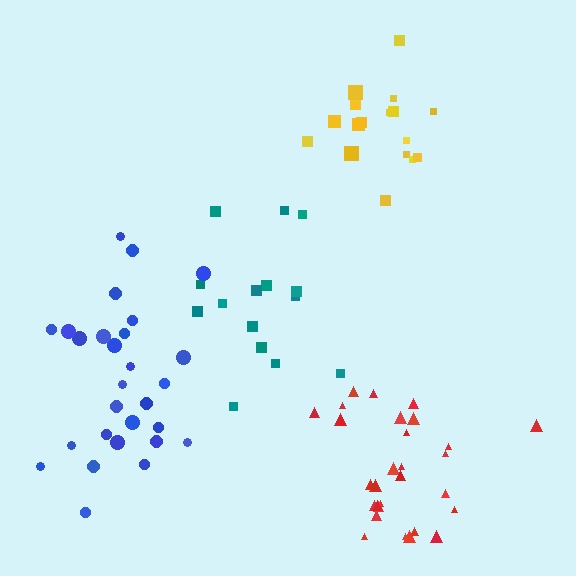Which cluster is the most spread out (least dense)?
Teal.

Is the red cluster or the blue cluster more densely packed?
Red.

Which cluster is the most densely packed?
Red.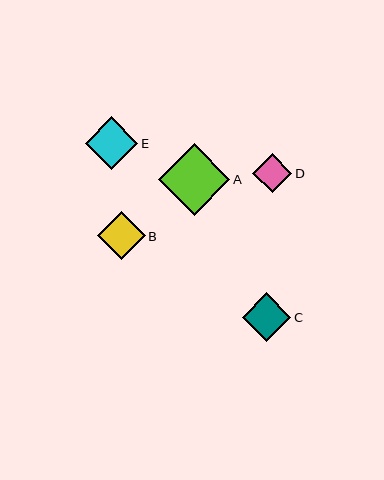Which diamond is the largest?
Diamond A is the largest with a size of approximately 71 pixels.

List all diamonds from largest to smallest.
From largest to smallest: A, E, C, B, D.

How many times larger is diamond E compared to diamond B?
Diamond E is approximately 1.1 times the size of diamond B.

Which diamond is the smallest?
Diamond D is the smallest with a size of approximately 39 pixels.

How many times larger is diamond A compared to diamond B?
Diamond A is approximately 1.5 times the size of diamond B.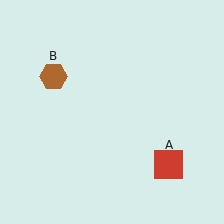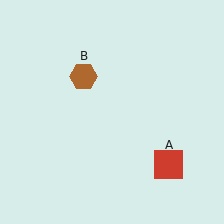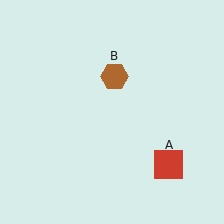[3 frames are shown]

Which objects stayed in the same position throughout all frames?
Red square (object A) remained stationary.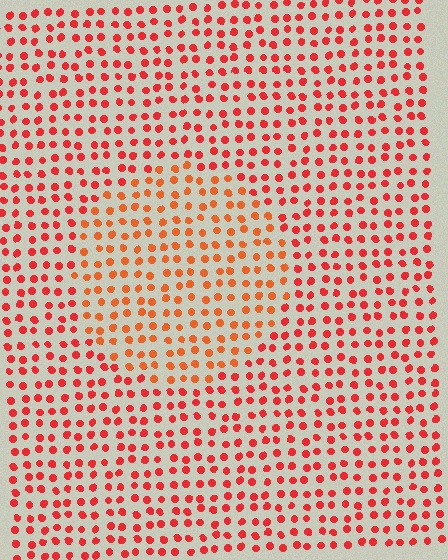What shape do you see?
I see a circle.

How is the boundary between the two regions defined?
The boundary is defined purely by a slight shift in hue (about 21 degrees). Spacing, size, and orientation are identical on both sides.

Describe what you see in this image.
The image is filled with small red elements in a uniform arrangement. A circle-shaped region is visible where the elements are tinted to a slightly different hue, forming a subtle color boundary.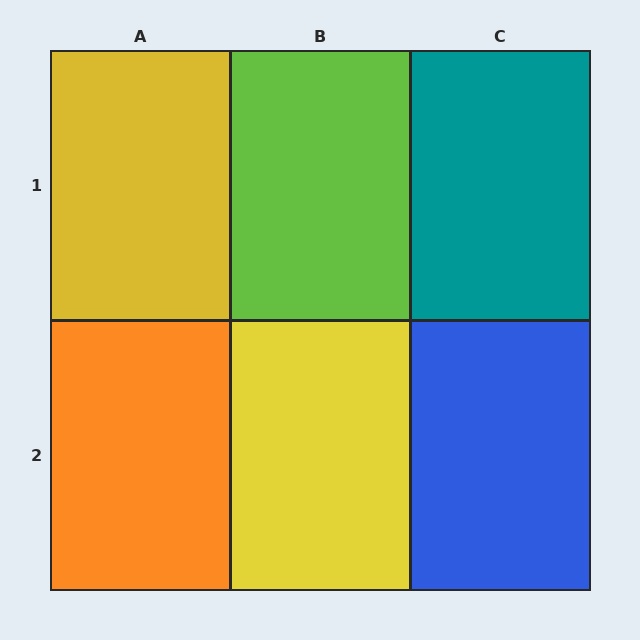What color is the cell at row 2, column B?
Yellow.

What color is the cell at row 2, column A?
Orange.